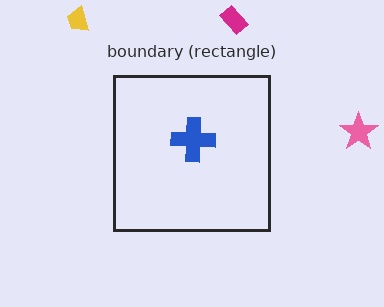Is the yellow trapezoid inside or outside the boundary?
Outside.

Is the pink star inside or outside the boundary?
Outside.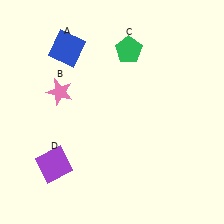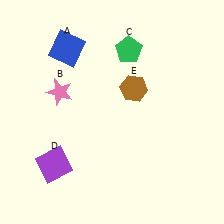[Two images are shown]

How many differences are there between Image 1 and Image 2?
There is 1 difference between the two images.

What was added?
A brown hexagon (E) was added in Image 2.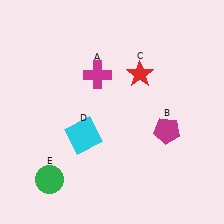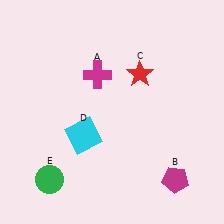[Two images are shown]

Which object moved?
The magenta pentagon (B) moved down.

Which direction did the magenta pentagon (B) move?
The magenta pentagon (B) moved down.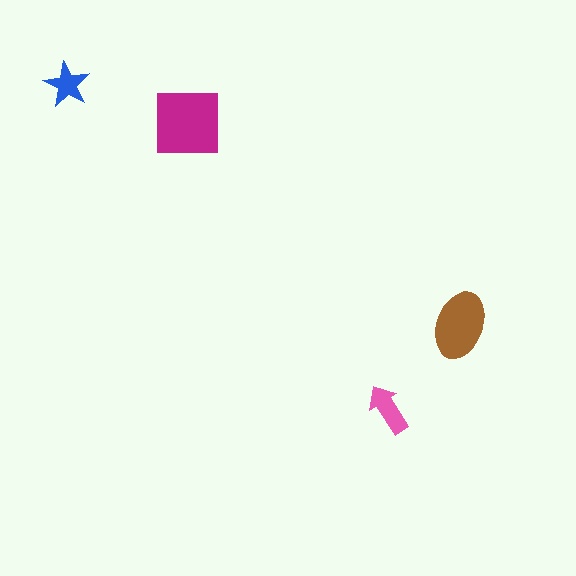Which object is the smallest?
The blue star.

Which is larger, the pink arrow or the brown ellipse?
The brown ellipse.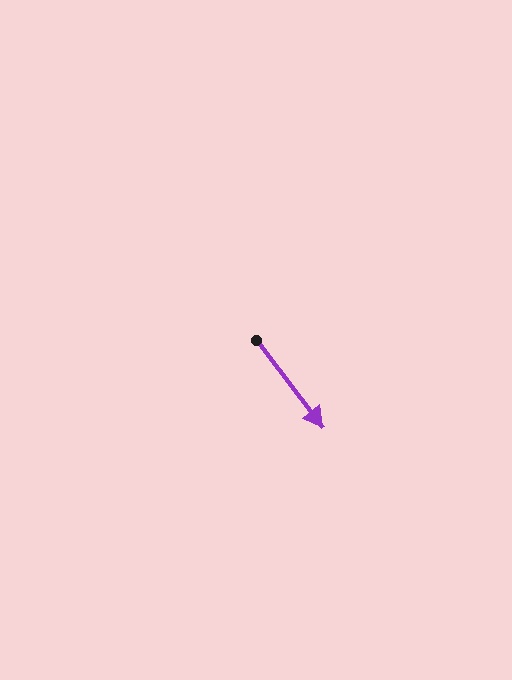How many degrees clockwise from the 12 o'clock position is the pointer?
Approximately 143 degrees.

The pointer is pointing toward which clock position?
Roughly 5 o'clock.